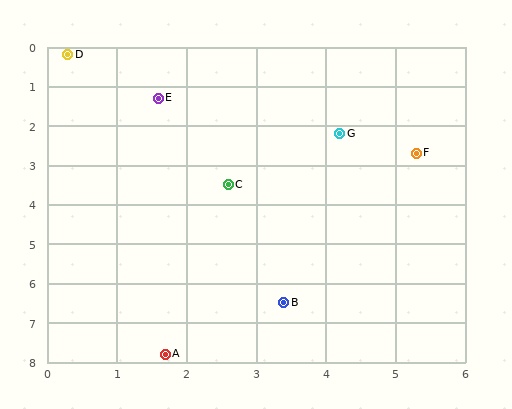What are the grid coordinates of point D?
Point D is at approximately (0.3, 0.2).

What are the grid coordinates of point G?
Point G is at approximately (4.2, 2.2).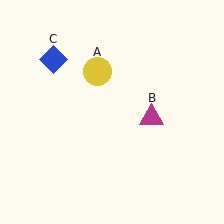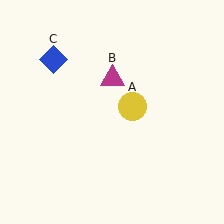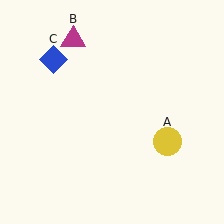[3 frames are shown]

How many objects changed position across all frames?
2 objects changed position: yellow circle (object A), magenta triangle (object B).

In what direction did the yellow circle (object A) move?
The yellow circle (object A) moved down and to the right.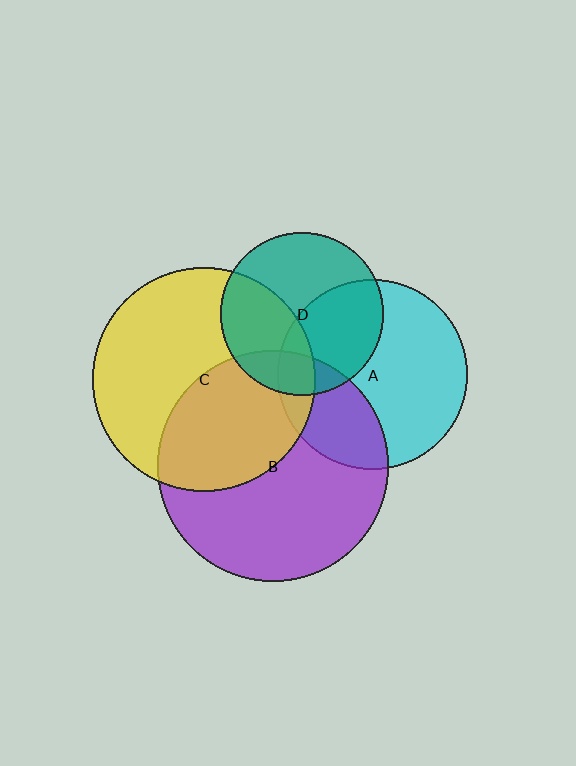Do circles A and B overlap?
Yes.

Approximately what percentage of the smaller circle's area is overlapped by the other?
Approximately 30%.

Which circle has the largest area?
Circle B (purple).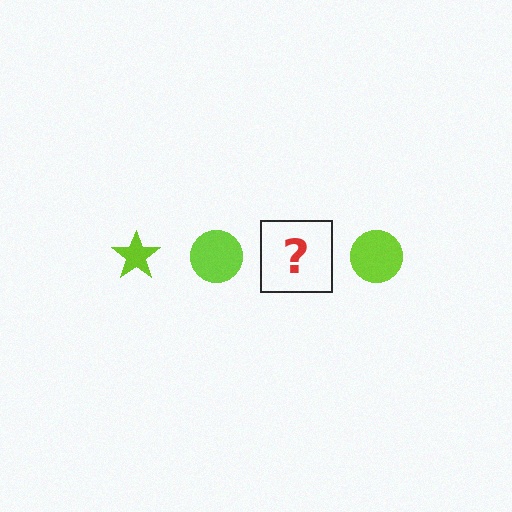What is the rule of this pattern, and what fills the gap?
The rule is that the pattern cycles through star, circle shapes in lime. The gap should be filled with a lime star.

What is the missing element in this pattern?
The missing element is a lime star.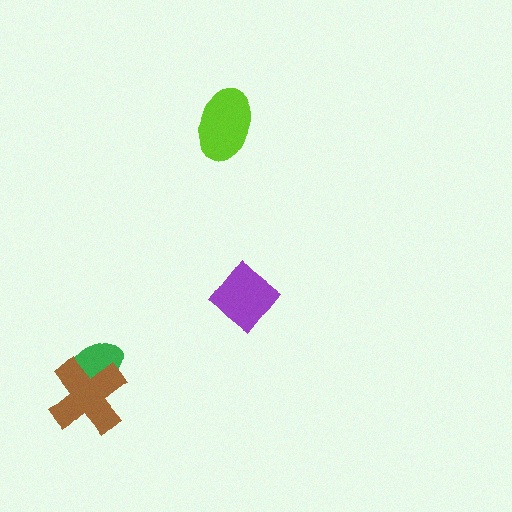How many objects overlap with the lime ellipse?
0 objects overlap with the lime ellipse.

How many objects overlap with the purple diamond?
0 objects overlap with the purple diamond.